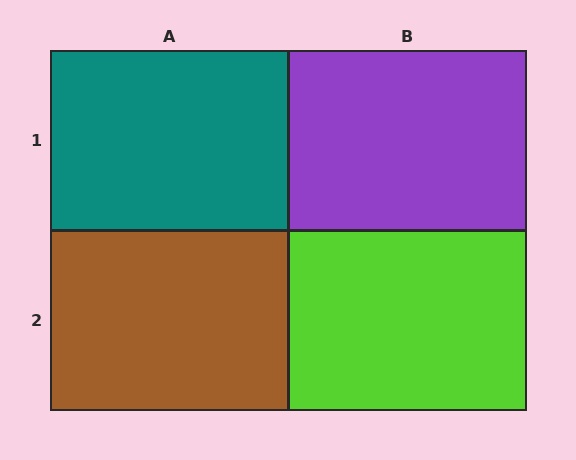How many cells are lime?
1 cell is lime.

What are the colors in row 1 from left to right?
Teal, purple.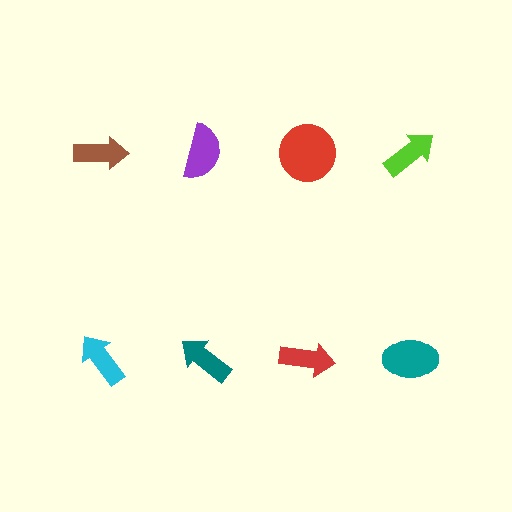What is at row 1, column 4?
A lime arrow.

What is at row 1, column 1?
A brown arrow.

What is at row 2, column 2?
A teal arrow.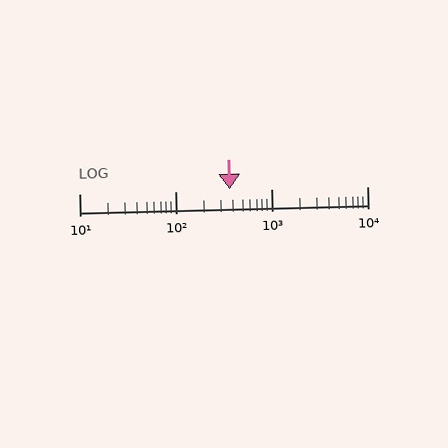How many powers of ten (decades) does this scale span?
The scale spans 3 decades, from 10 to 10000.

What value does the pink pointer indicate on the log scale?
The pointer indicates approximately 370.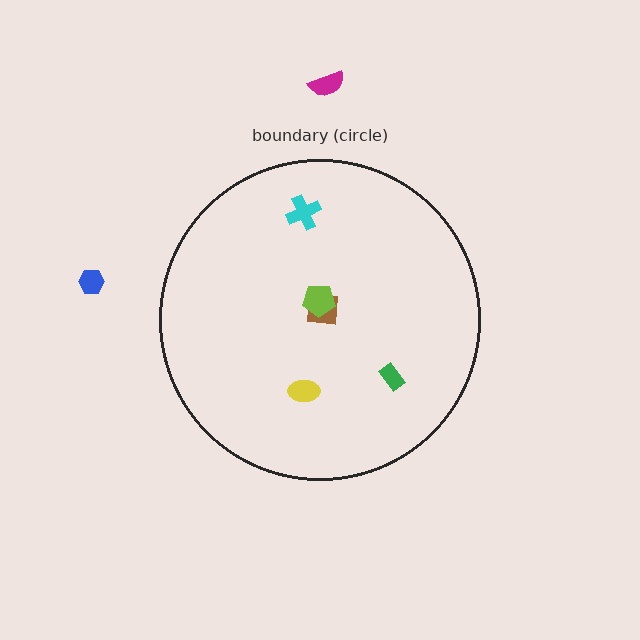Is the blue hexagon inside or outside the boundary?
Outside.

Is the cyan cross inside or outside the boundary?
Inside.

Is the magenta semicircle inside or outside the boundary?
Outside.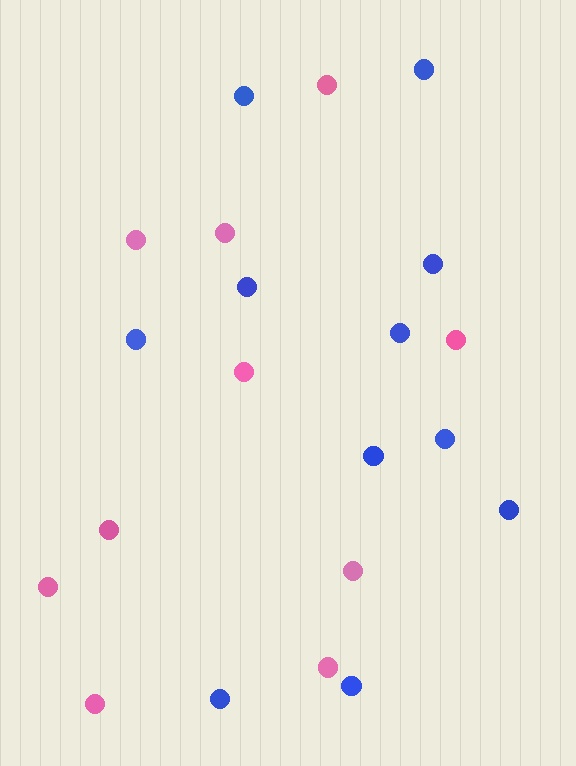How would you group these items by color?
There are 2 groups: one group of blue circles (11) and one group of pink circles (10).